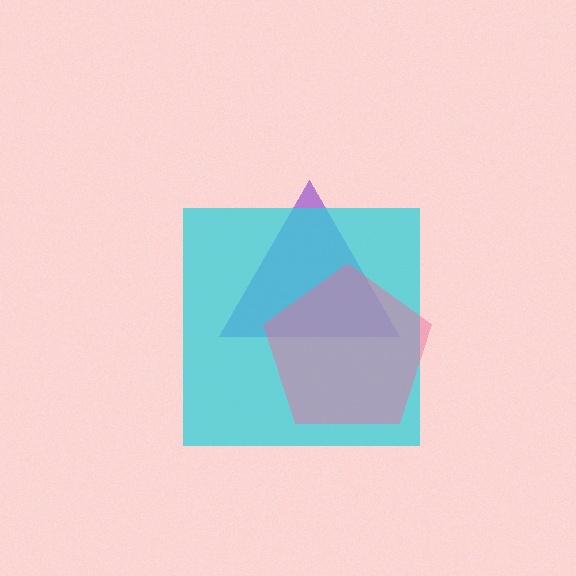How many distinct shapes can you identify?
There are 3 distinct shapes: a purple triangle, a cyan square, a pink pentagon.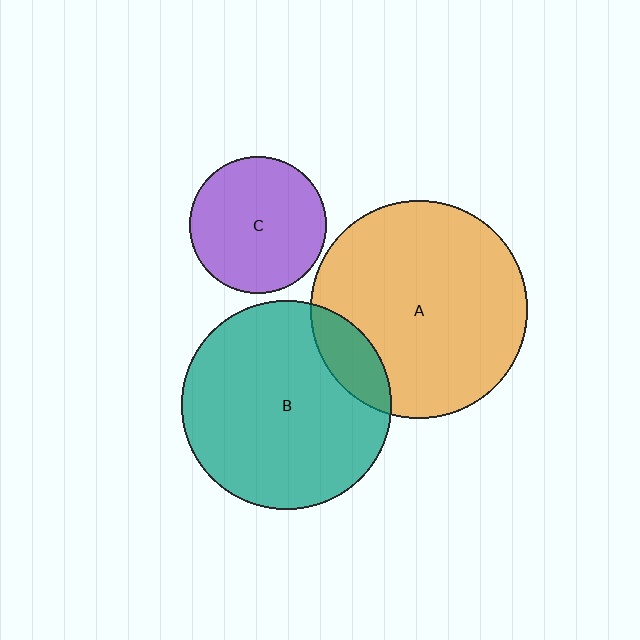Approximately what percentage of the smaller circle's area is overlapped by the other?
Approximately 15%.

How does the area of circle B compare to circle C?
Approximately 2.3 times.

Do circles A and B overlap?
Yes.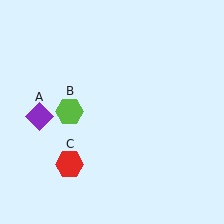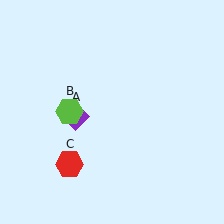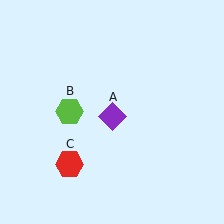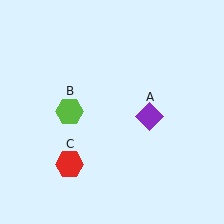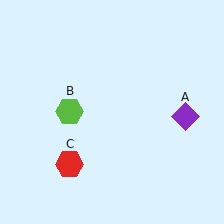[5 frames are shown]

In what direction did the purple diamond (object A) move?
The purple diamond (object A) moved right.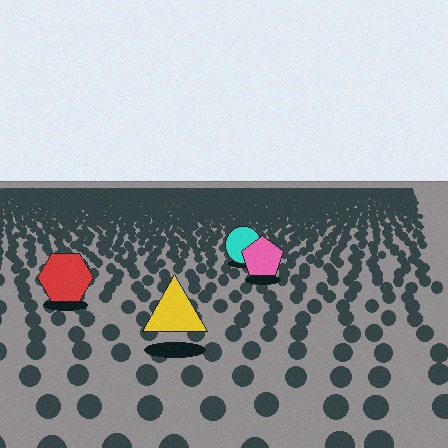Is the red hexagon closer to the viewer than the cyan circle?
Yes. The red hexagon is closer — you can tell from the texture gradient: the ground texture is coarser near it.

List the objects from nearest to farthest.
From nearest to farthest: the yellow triangle, the red hexagon, the pink pentagon, the cyan circle.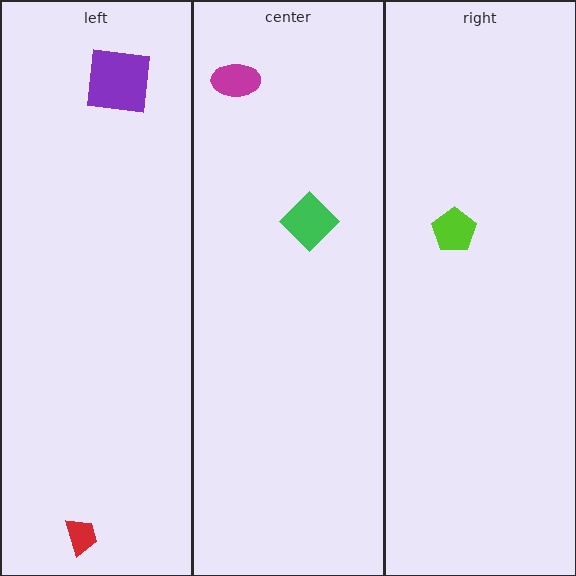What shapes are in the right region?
The lime pentagon.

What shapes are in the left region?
The purple square, the red trapezoid.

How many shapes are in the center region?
2.